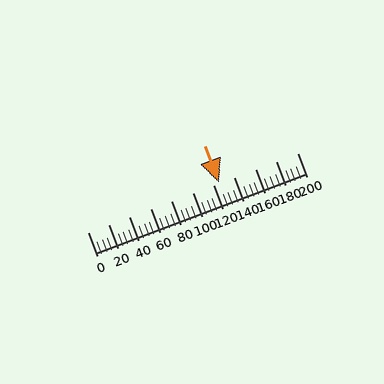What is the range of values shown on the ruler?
The ruler shows values from 0 to 200.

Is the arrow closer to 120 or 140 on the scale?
The arrow is closer to 120.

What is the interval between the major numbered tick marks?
The major tick marks are spaced 20 units apart.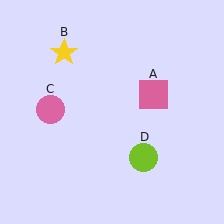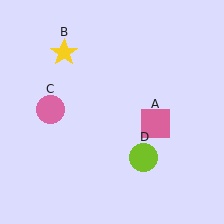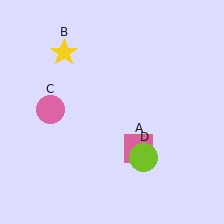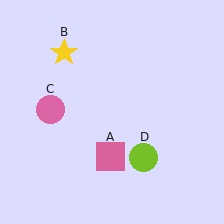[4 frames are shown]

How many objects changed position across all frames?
1 object changed position: pink square (object A).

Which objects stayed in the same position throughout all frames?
Yellow star (object B) and pink circle (object C) and lime circle (object D) remained stationary.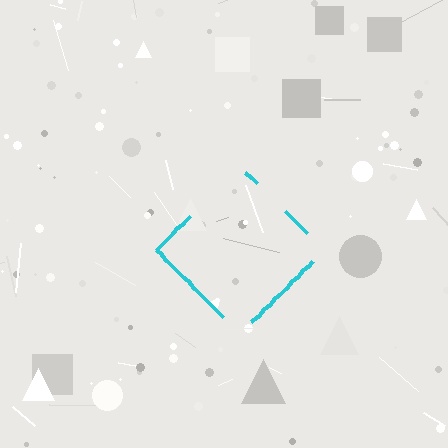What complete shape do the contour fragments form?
The contour fragments form a diamond.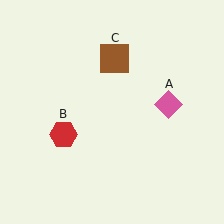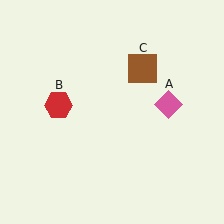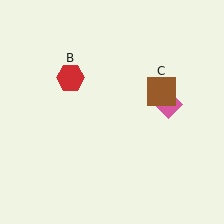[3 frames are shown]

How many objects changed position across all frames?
2 objects changed position: red hexagon (object B), brown square (object C).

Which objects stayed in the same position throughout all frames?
Pink diamond (object A) remained stationary.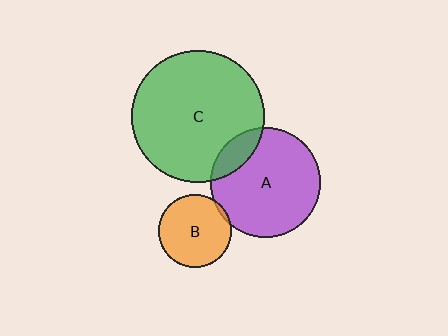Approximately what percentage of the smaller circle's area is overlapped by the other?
Approximately 15%.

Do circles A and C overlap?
Yes.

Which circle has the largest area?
Circle C (green).